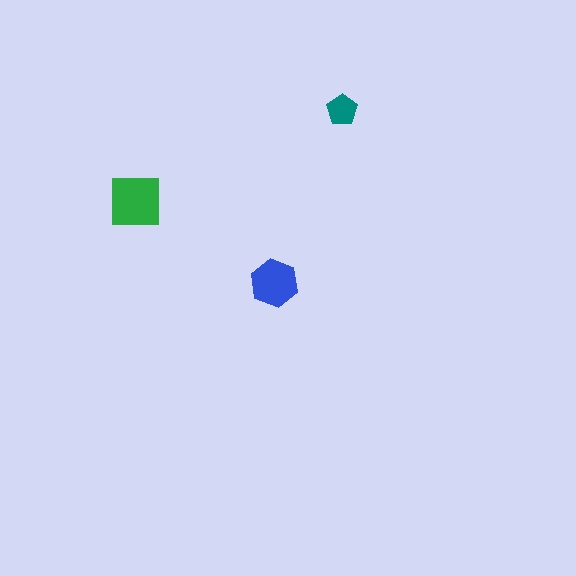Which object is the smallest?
The teal pentagon.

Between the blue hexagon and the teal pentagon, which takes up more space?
The blue hexagon.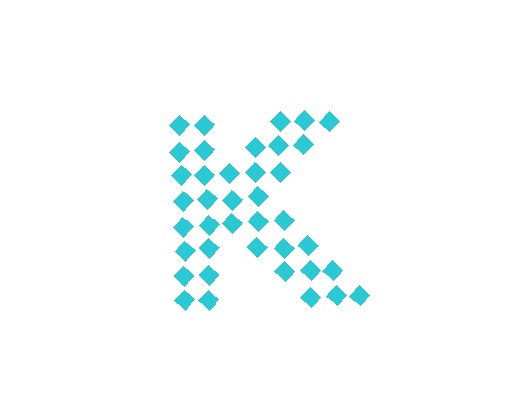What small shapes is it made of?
It is made of small diamonds.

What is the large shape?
The large shape is the letter K.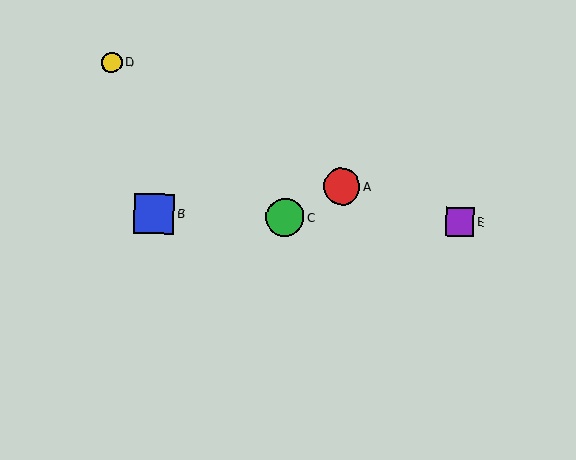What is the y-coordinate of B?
Object B is at y≈213.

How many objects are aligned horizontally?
3 objects (B, C, E) are aligned horizontally.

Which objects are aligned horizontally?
Objects B, C, E are aligned horizontally.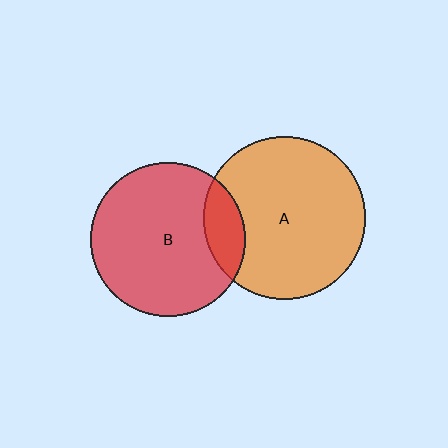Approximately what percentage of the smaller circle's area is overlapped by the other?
Approximately 15%.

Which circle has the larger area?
Circle A (orange).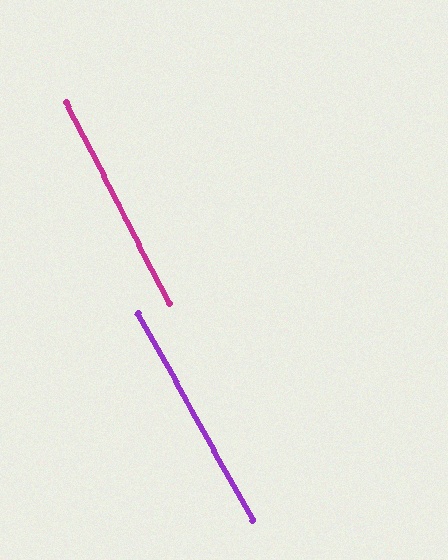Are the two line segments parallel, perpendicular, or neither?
Parallel — their directions differ by only 1.8°.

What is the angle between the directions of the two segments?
Approximately 2 degrees.